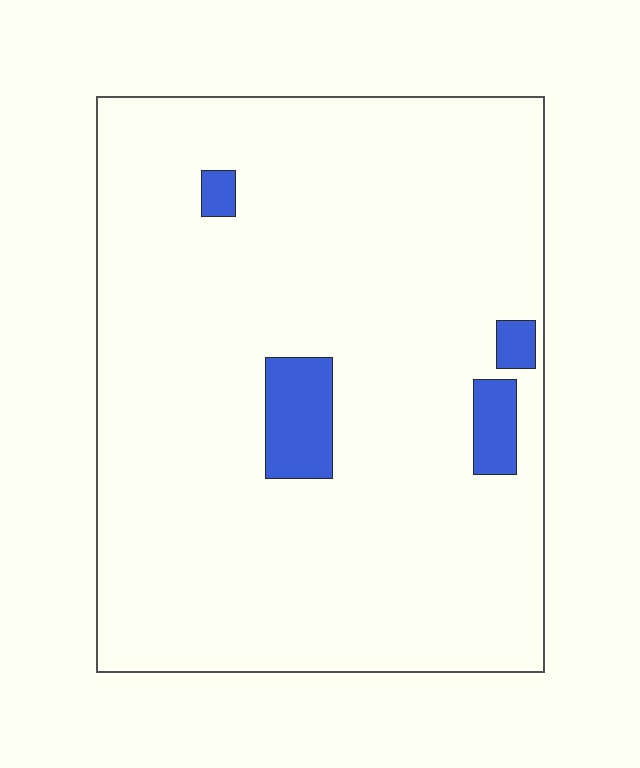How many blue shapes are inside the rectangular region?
4.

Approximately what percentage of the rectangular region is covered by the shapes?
Approximately 5%.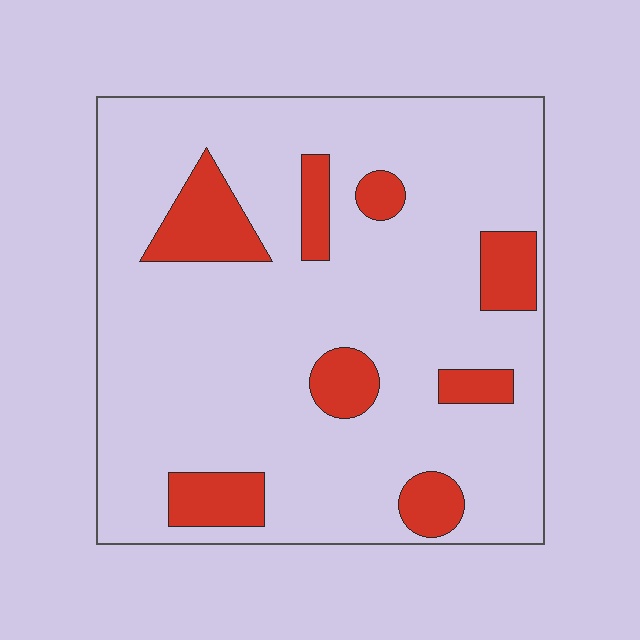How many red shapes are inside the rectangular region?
8.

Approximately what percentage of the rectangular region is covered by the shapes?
Approximately 15%.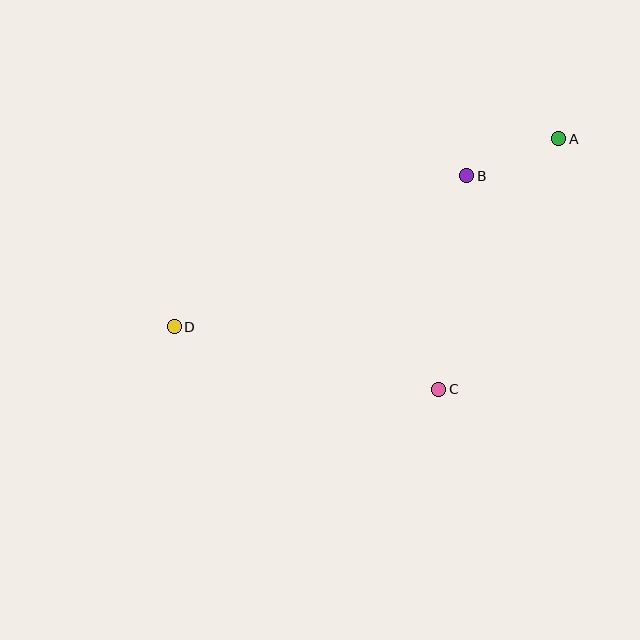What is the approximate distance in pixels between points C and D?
The distance between C and D is approximately 272 pixels.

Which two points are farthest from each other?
Points A and D are farthest from each other.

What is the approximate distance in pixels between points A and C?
The distance between A and C is approximately 278 pixels.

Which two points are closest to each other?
Points A and B are closest to each other.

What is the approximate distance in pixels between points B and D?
The distance between B and D is approximately 329 pixels.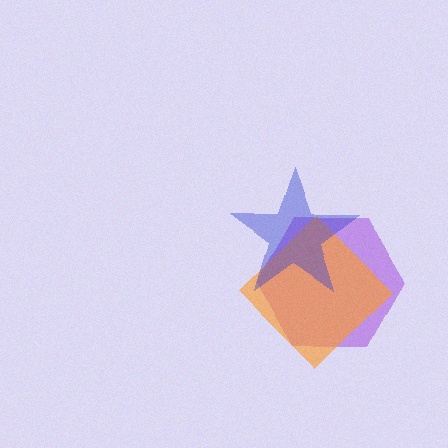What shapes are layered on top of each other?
The layered shapes are: a purple hexagon, an orange diamond, a blue star.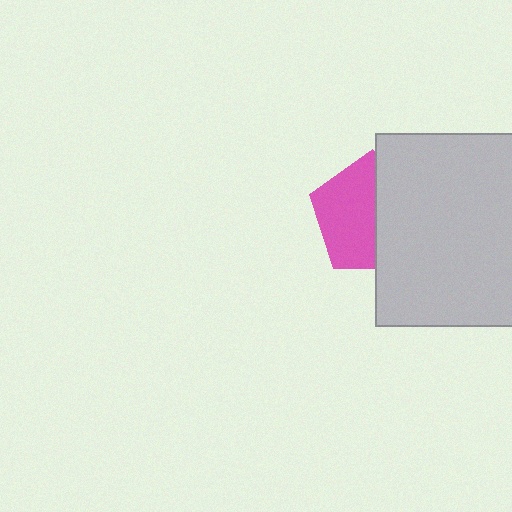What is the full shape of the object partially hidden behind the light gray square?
The partially hidden object is a pink pentagon.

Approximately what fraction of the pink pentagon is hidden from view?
Roughly 46% of the pink pentagon is hidden behind the light gray square.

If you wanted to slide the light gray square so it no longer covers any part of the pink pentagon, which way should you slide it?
Slide it right — that is the most direct way to separate the two shapes.